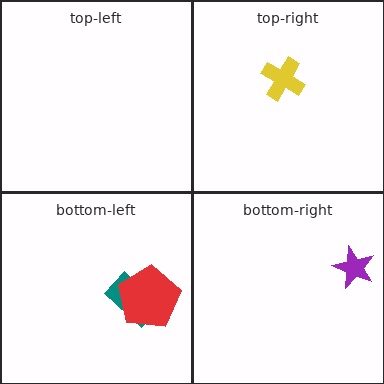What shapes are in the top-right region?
The yellow cross.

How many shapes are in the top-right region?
1.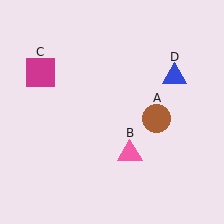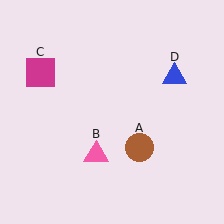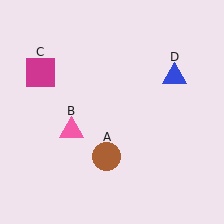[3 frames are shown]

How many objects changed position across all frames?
2 objects changed position: brown circle (object A), pink triangle (object B).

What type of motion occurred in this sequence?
The brown circle (object A), pink triangle (object B) rotated clockwise around the center of the scene.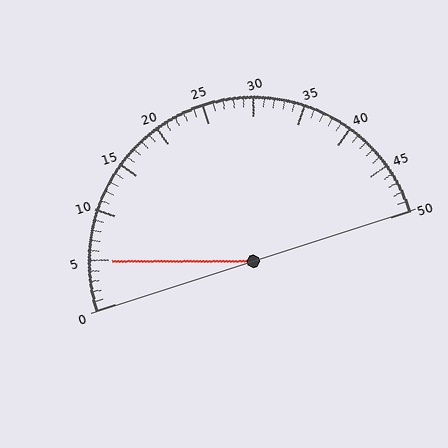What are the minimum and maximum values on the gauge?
The gauge ranges from 0 to 50.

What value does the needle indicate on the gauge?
The needle indicates approximately 5.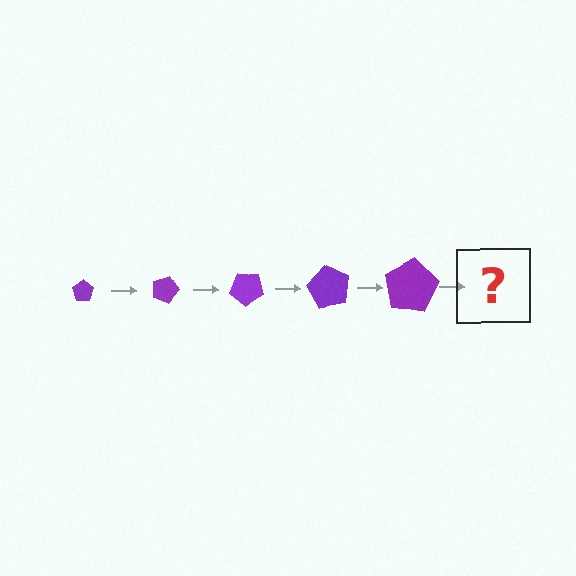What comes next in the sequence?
The next element should be a pentagon, larger than the previous one and rotated 100 degrees from the start.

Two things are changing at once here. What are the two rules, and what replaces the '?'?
The two rules are that the pentagon grows larger each step and it rotates 20 degrees each step. The '?' should be a pentagon, larger than the previous one and rotated 100 degrees from the start.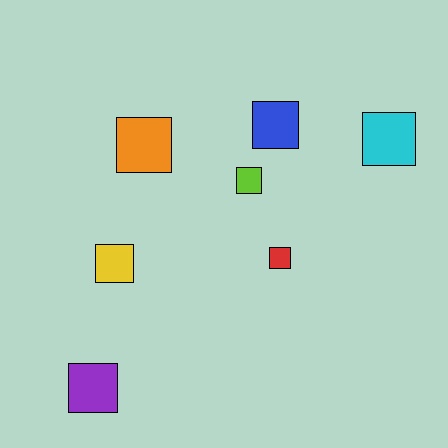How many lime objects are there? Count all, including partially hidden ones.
There is 1 lime object.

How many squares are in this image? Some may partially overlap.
There are 7 squares.